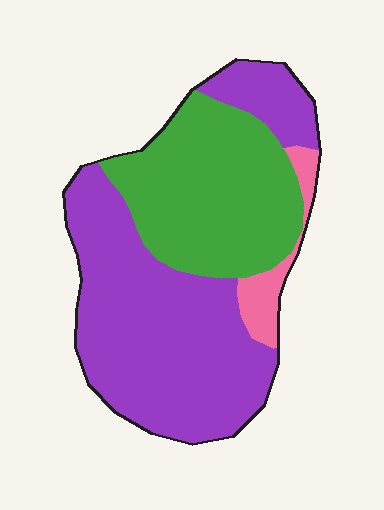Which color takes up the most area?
Purple, at roughly 55%.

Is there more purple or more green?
Purple.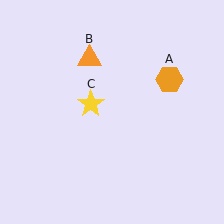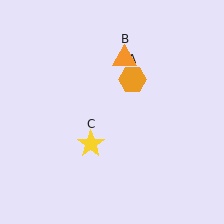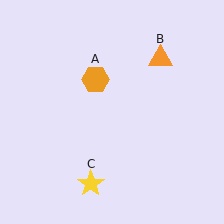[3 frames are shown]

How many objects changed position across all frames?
3 objects changed position: orange hexagon (object A), orange triangle (object B), yellow star (object C).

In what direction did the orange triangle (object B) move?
The orange triangle (object B) moved right.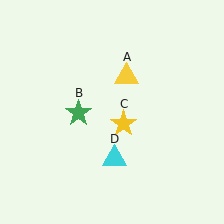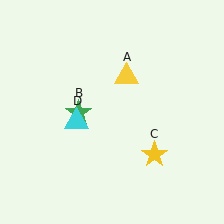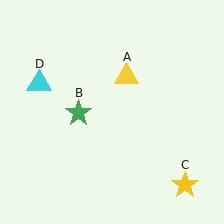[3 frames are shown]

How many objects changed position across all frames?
2 objects changed position: yellow star (object C), cyan triangle (object D).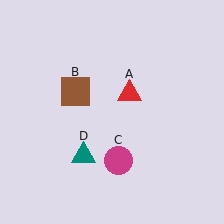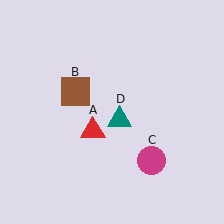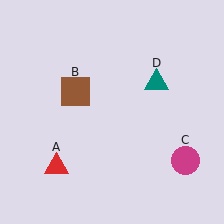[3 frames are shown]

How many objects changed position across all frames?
3 objects changed position: red triangle (object A), magenta circle (object C), teal triangle (object D).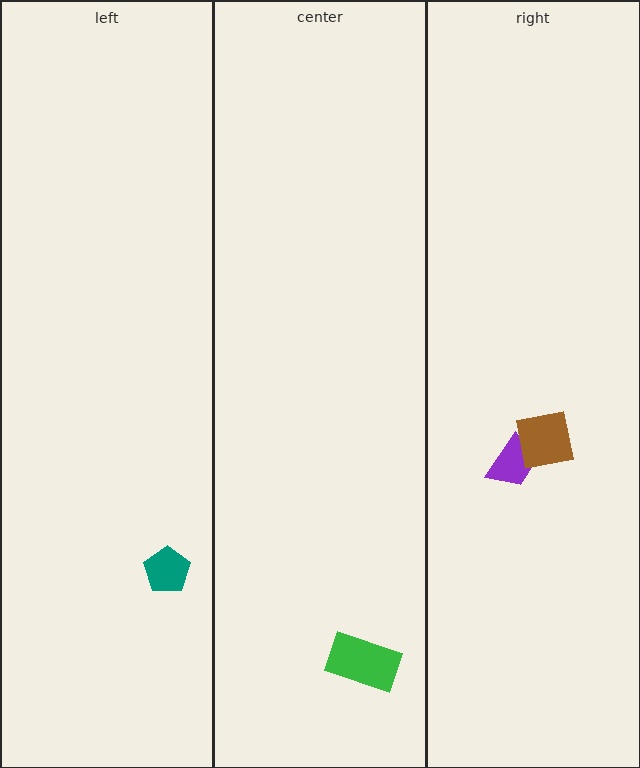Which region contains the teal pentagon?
The left region.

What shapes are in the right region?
The purple trapezoid, the brown square.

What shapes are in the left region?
The teal pentagon.